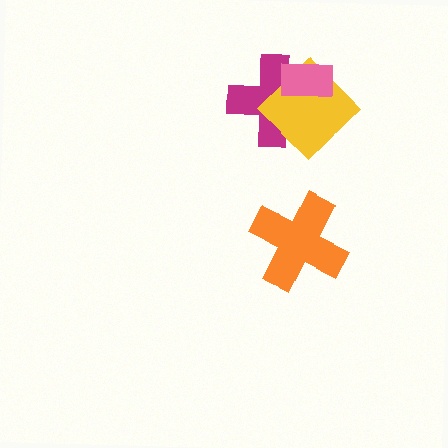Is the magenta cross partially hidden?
Yes, it is partially covered by another shape.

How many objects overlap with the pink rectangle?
2 objects overlap with the pink rectangle.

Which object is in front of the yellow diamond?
The pink rectangle is in front of the yellow diamond.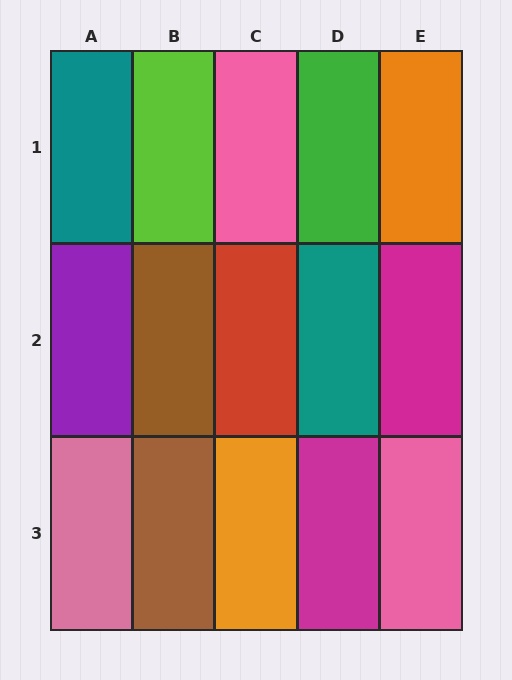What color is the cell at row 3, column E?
Pink.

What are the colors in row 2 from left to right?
Purple, brown, red, teal, magenta.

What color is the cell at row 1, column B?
Lime.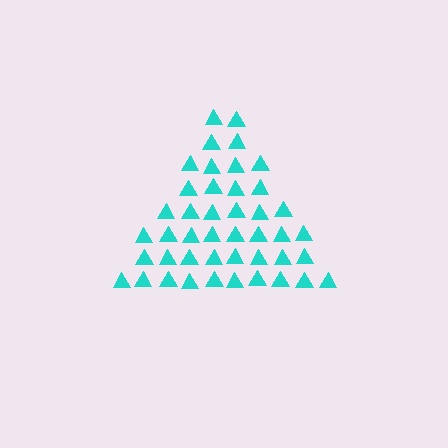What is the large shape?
The large shape is a triangle.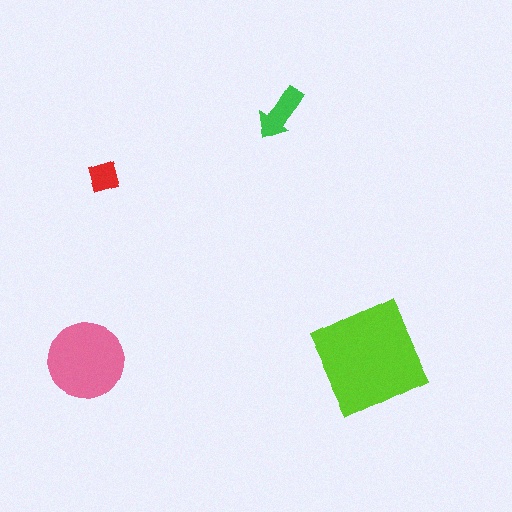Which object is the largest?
The lime square.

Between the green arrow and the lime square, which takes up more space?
The lime square.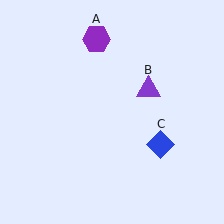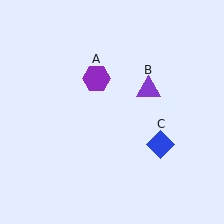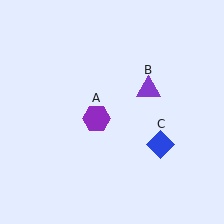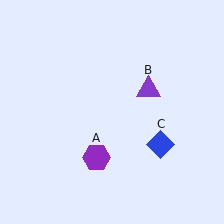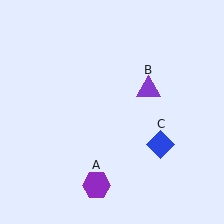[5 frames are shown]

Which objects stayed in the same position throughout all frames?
Purple triangle (object B) and blue diamond (object C) remained stationary.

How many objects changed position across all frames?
1 object changed position: purple hexagon (object A).